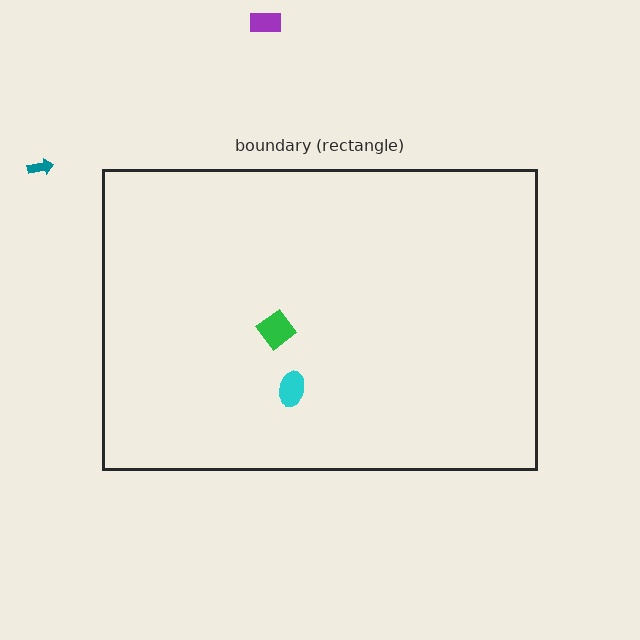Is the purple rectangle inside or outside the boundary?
Outside.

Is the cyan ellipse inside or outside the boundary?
Inside.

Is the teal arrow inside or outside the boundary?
Outside.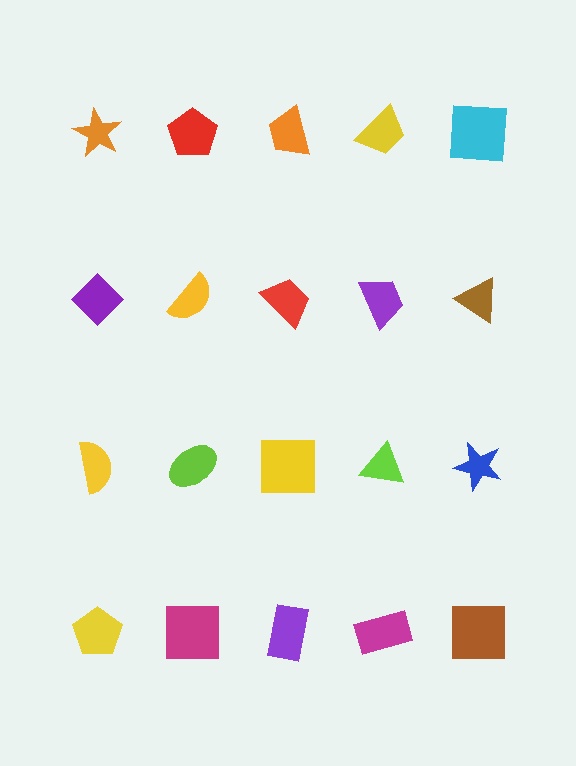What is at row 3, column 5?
A blue star.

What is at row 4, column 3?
A purple rectangle.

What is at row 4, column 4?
A magenta rectangle.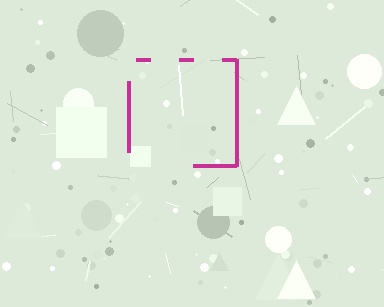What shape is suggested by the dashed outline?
The dashed outline suggests a square.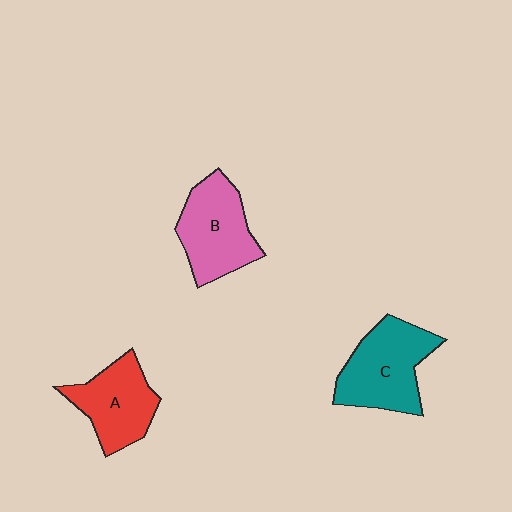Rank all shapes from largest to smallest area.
From largest to smallest: C (teal), B (pink), A (red).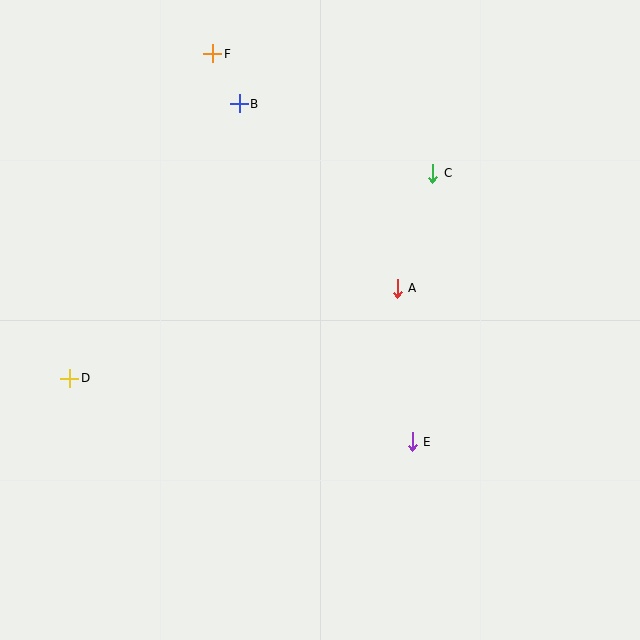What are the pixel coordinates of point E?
Point E is at (412, 442).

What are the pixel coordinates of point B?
Point B is at (239, 104).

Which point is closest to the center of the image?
Point A at (397, 288) is closest to the center.